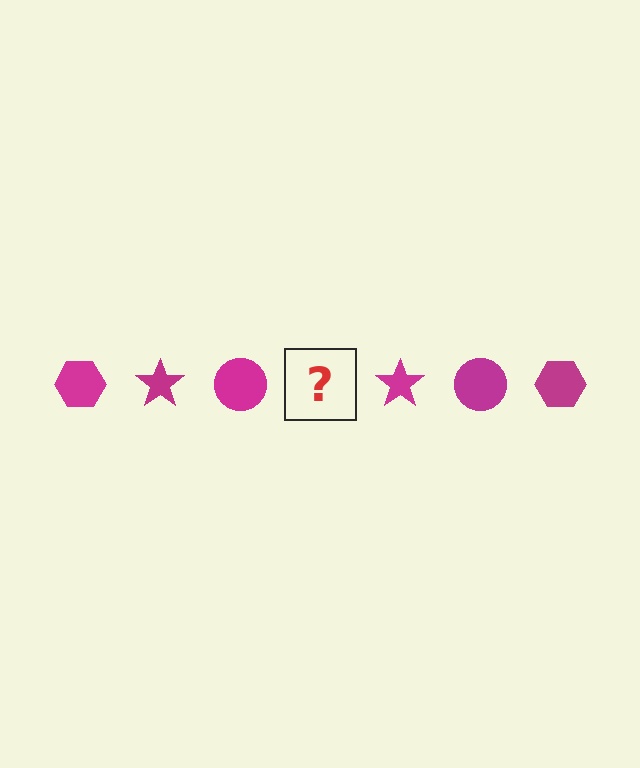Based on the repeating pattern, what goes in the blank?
The blank should be a magenta hexagon.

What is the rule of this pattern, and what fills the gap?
The rule is that the pattern cycles through hexagon, star, circle shapes in magenta. The gap should be filled with a magenta hexagon.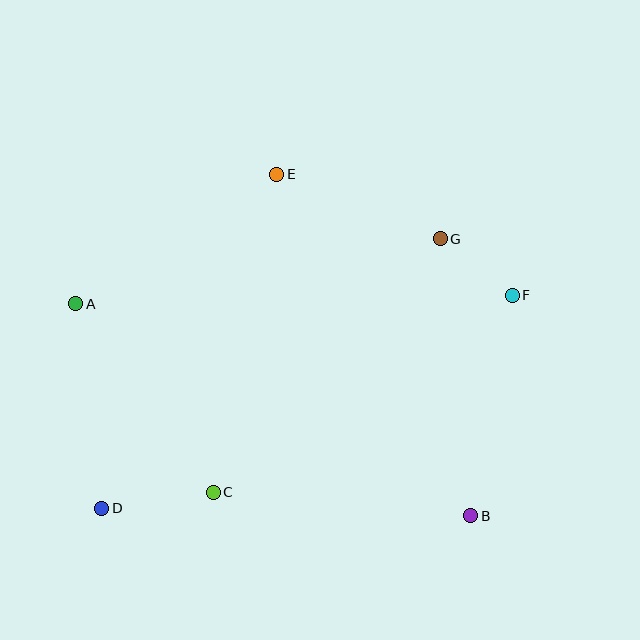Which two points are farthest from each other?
Points D and F are farthest from each other.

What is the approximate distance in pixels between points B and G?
The distance between B and G is approximately 278 pixels.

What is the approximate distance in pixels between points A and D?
The distance between A and D is approximately 206 pixels.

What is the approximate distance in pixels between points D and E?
The distance between D and E is approximately 377 pixels.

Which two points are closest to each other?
Points F and G are closest to each other.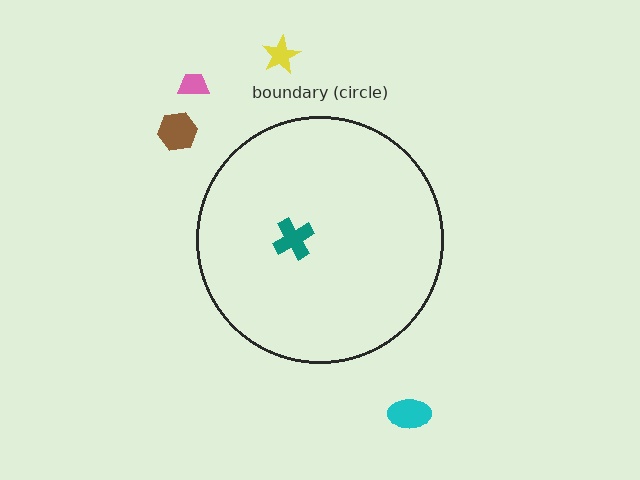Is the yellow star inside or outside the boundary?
Outside.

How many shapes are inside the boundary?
1 inside, 4 outside.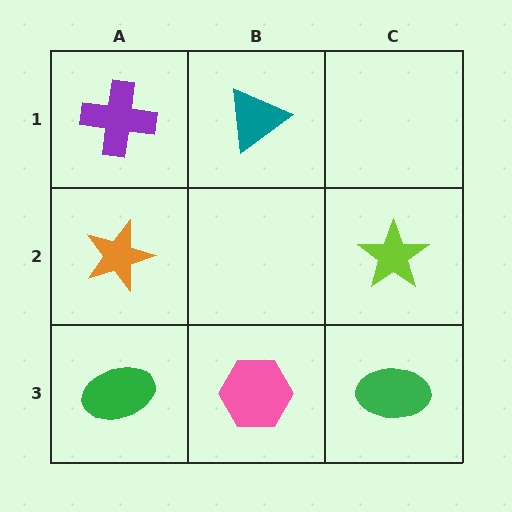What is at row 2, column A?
An orange star.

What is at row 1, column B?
A teal triangle.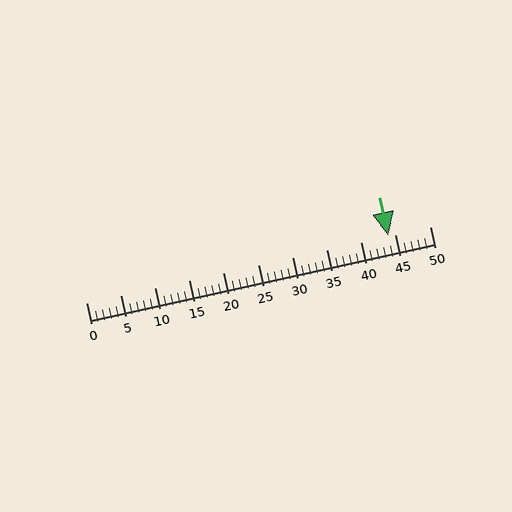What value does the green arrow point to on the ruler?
The green arrow points to approximately 44.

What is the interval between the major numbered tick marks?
The major tick marks are spaced 5 units apart.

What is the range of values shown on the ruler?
The ruler shows values from 0 to 50.